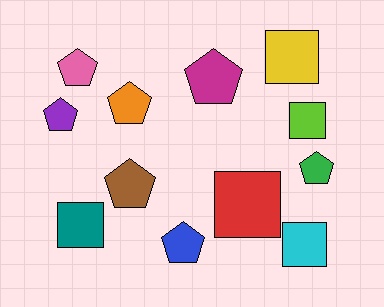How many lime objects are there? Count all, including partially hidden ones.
There is 1 lime object.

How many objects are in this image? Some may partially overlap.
There are 12 objects.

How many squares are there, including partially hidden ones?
There are 5 squares.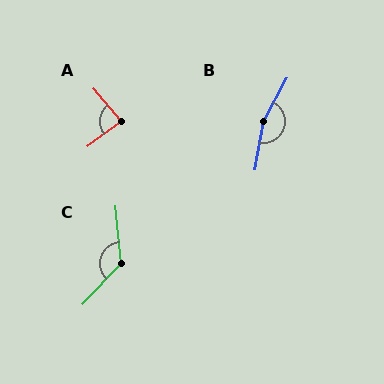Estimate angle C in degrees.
Approximately 132 degrees.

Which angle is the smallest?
A, at approximately 87 degrees.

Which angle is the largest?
B, at approximately 161 degrees.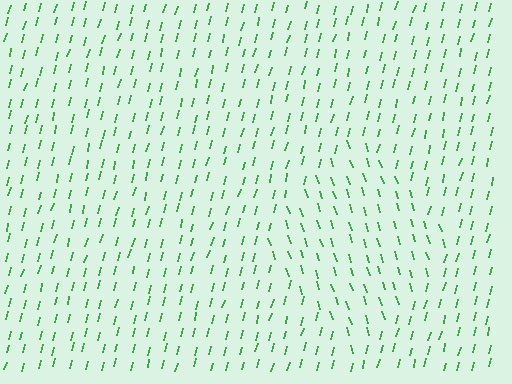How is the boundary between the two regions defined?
The boundary is defined purely by a change in line orientation (approximately 32 degrees difference). All lines are the same color and thickness.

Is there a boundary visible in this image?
Yes, there is a texture boundary formed by a change in line orientation.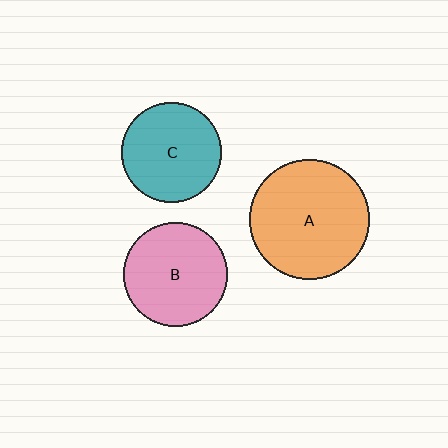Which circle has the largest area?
Circle A (orange).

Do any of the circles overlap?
No, none of the circles overlap.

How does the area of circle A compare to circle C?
Approximately 1.4 times.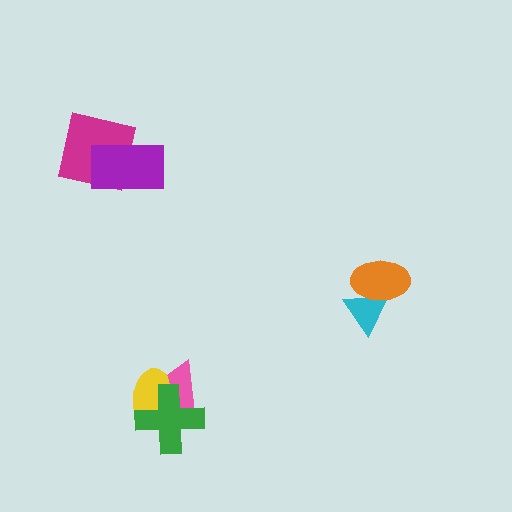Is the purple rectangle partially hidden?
No, no other shape covers it.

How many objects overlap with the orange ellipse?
1 object overlaps with the orange ellipse.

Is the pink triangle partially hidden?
Yes, it is partially covered by another shape.